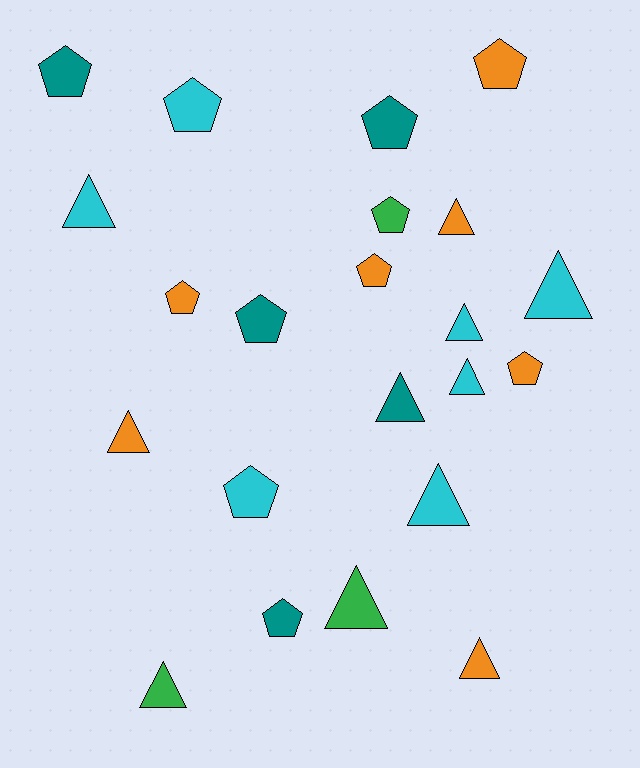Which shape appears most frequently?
Pentagon, with 11 objects.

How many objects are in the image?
There are 22 objects.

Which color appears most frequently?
Cyan, with 7 objects.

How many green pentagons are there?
There is 1 green pentagon.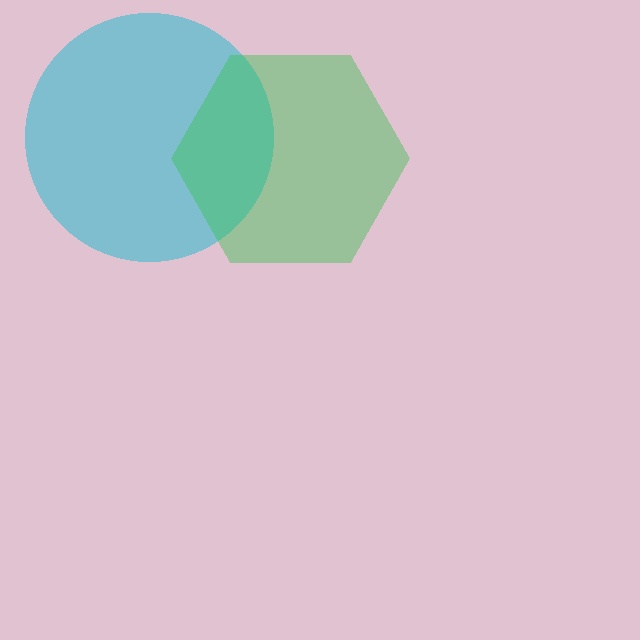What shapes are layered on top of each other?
The layered shapes are: a cyan circle, a green hexagon.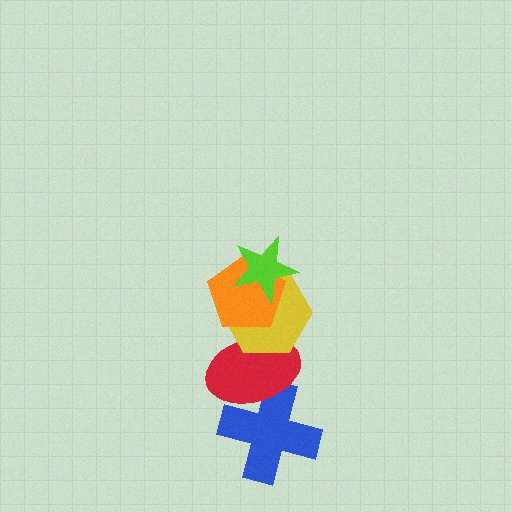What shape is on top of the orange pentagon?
The lime star is on top of the orange pentagon.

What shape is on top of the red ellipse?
The yellow hexagon is on top of the red ellipse.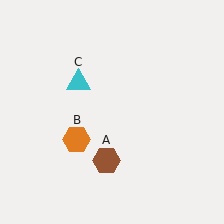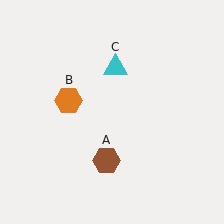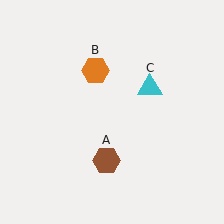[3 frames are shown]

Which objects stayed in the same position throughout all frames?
Brown hexagon (object A) remained stationary.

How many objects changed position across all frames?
2 objects changed position: orange hexagon (object B), cyan triangle (object C).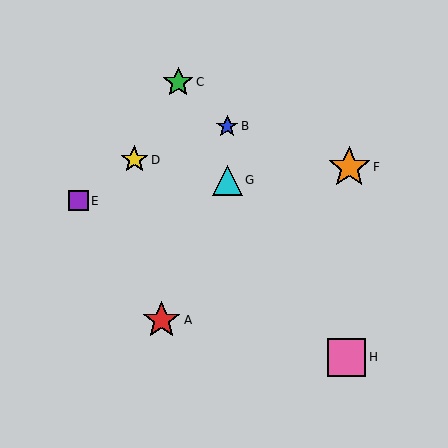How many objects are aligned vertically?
2 objects (B, G) are aligned vertically.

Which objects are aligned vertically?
Objects B, G are aligned vertically.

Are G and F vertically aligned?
No, G is at x≈227 and F is at x≈349.